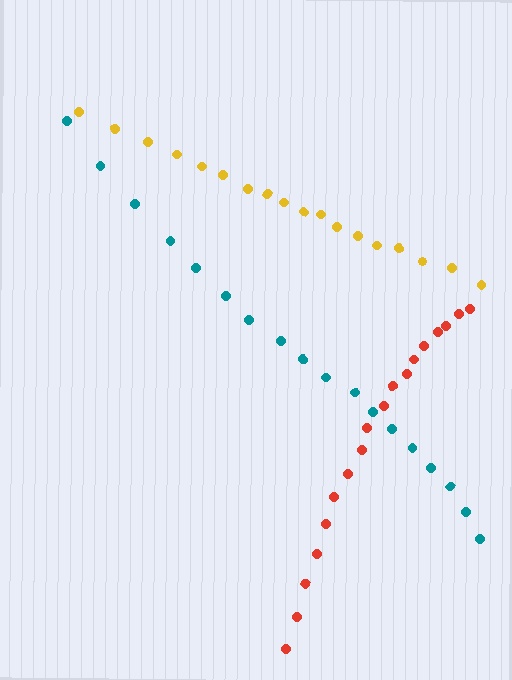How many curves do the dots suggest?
There are 3 distinct paths.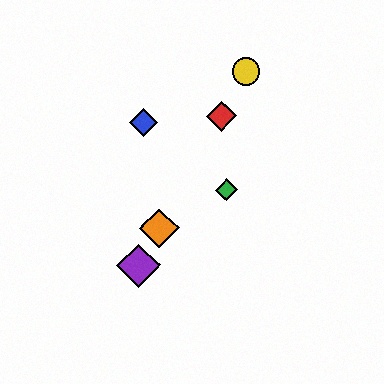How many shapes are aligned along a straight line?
4 shapes (the red diamond, the yellow circle, the purple diamond, the orange diamond) are aligned along a straight line.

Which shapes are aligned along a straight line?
The red diamond, the yellow circle, the purple diamond, the orange diamond are aligned along a straight line.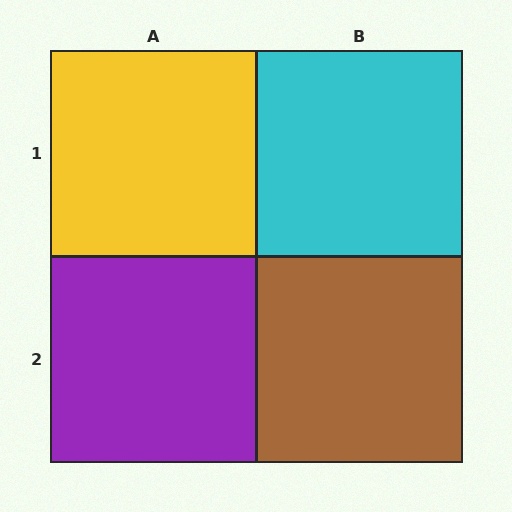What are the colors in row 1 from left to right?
Yellow, cyan.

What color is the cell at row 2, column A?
Purple.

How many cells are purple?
1 cell is purple.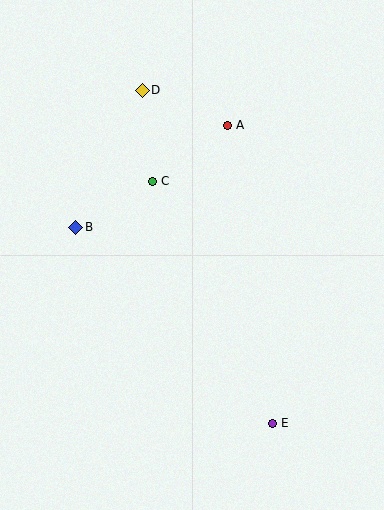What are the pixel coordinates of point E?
Point E is at (272, 423).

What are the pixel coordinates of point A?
Point A is at (227, 125).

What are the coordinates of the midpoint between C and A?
The midpoint between C and A is at (190, 153).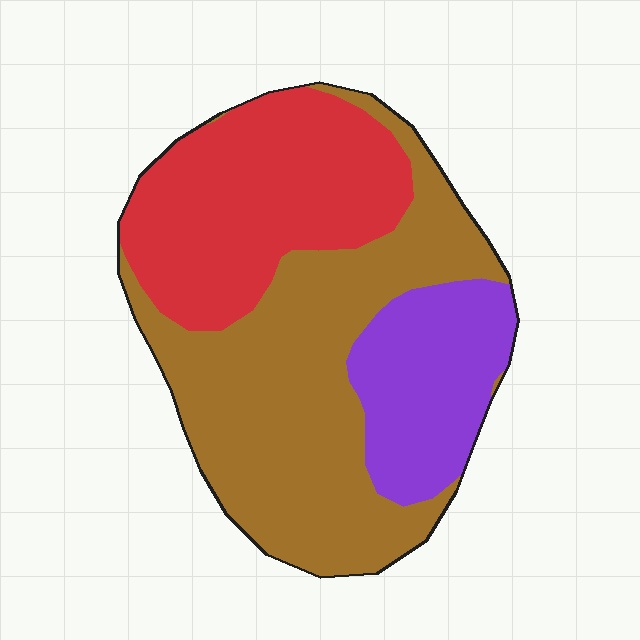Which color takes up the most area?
Brown, at roughly 50%.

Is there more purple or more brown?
Brown.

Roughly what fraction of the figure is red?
Red covers around 35% of the figure.